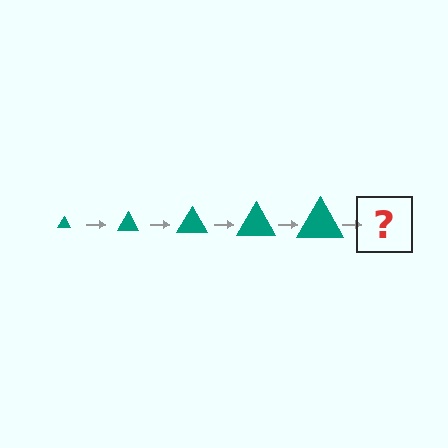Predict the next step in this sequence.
The next step is a teal triangle, larger than the previous one.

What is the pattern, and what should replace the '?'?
The pattern is that the triangle gets progressively larger each step. The '?' should be a teal triangle, larger than the previous one.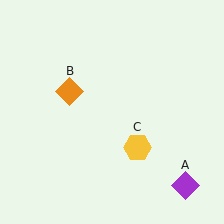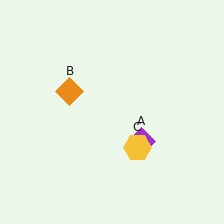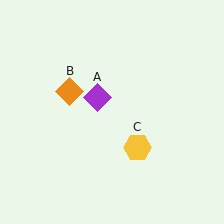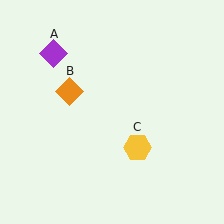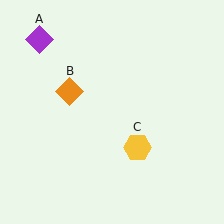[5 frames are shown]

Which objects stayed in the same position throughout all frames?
Orange diamond (object B) and yellow hexagon (object C) remained stationary.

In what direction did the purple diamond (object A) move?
The purple diamond (object A) moved up and to the left.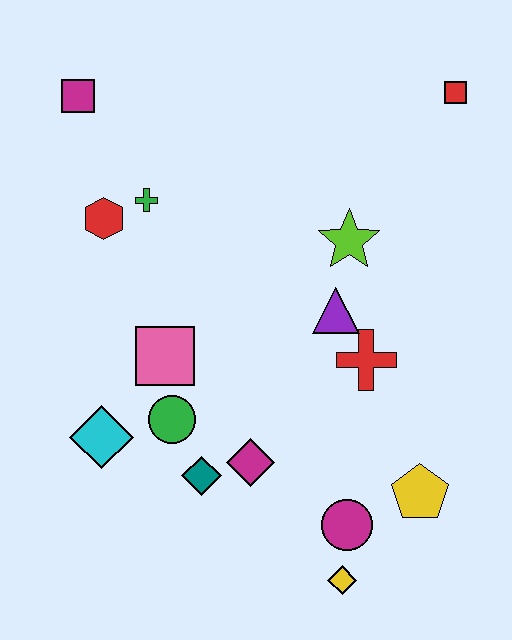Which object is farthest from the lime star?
The yellow diamond is farthest from the lime star.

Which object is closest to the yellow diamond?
The magenta circle is closest to the yellow diamond.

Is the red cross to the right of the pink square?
Yes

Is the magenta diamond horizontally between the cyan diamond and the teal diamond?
No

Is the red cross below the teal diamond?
No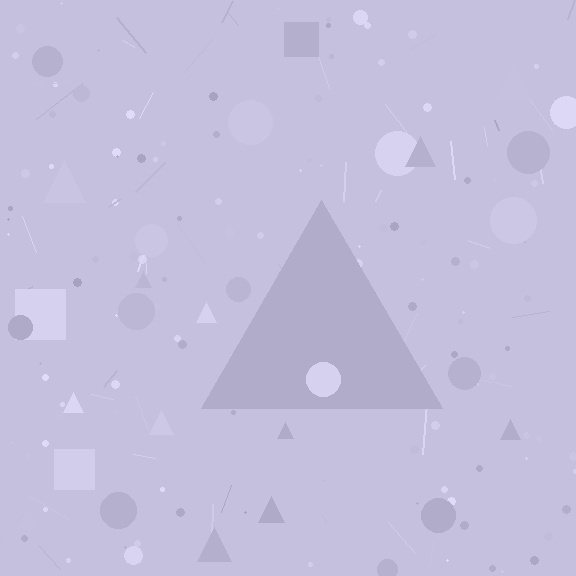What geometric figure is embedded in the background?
A triangle is embedded in the background.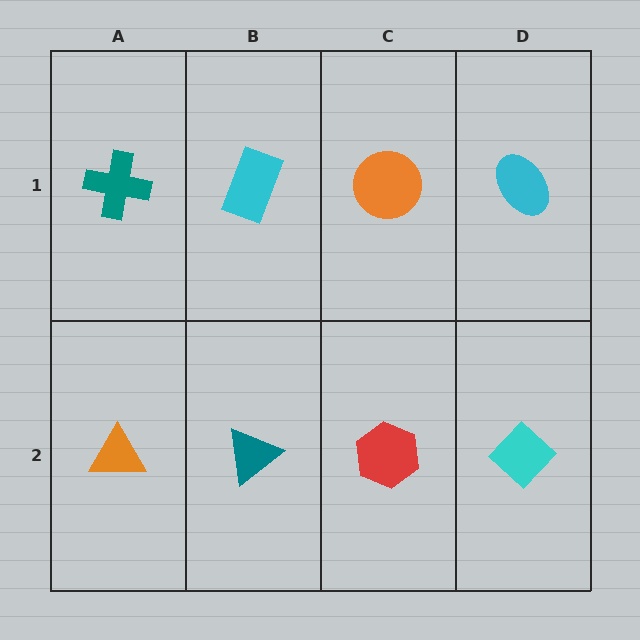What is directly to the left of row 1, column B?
A teal cross.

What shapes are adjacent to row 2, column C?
An orange circle (row 1, column C), a teal triangle (row 2, column B), a cyan diamond (row 2, column D).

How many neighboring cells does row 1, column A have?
2.